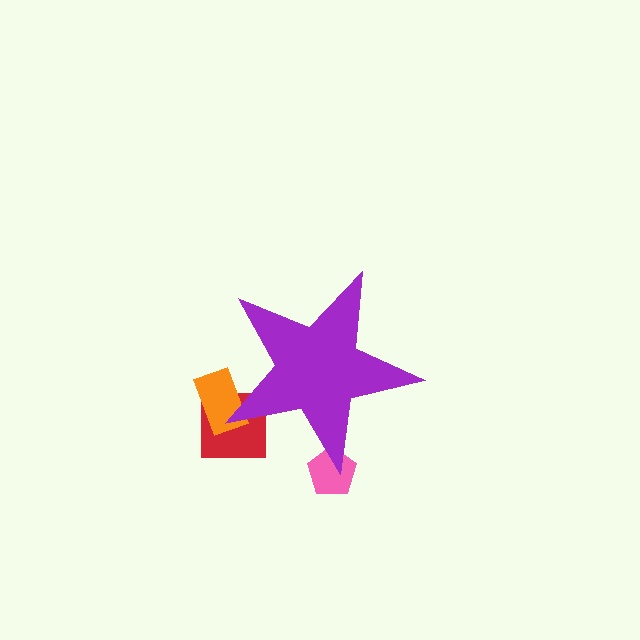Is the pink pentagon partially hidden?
Yes, the pink pentagon is partially hidden behind the purple star.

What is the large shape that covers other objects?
A purple star.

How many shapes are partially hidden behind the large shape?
3 shapes are partially hidden.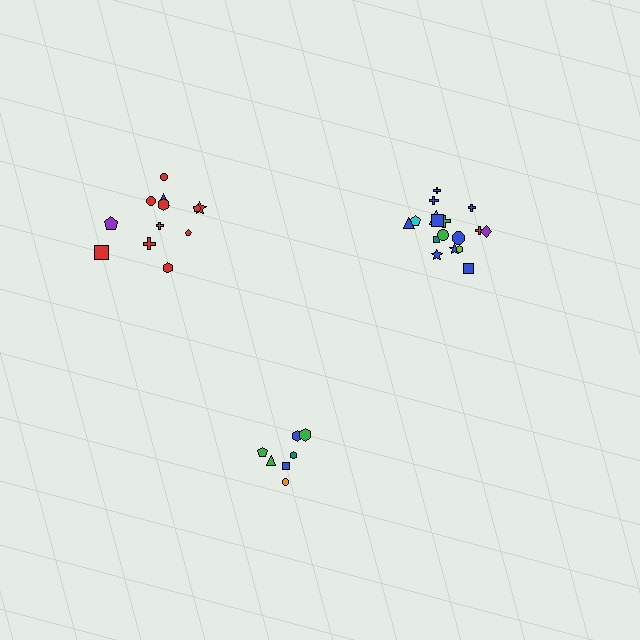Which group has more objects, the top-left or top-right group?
The top-right group.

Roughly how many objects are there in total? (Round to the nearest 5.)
Roughly 35 objects in total.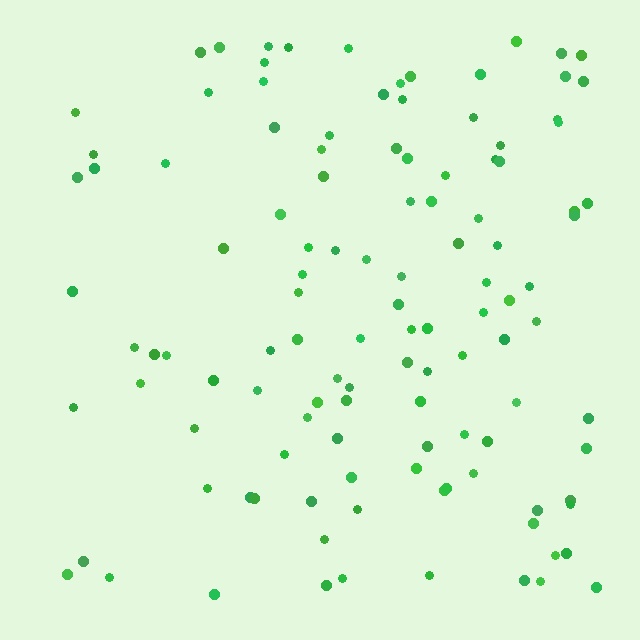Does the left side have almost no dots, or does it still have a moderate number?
Still a moderate number, just noticeably fewer than the right.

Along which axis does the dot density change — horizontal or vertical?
Horizontal.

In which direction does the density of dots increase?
From left to right, with the right side densest.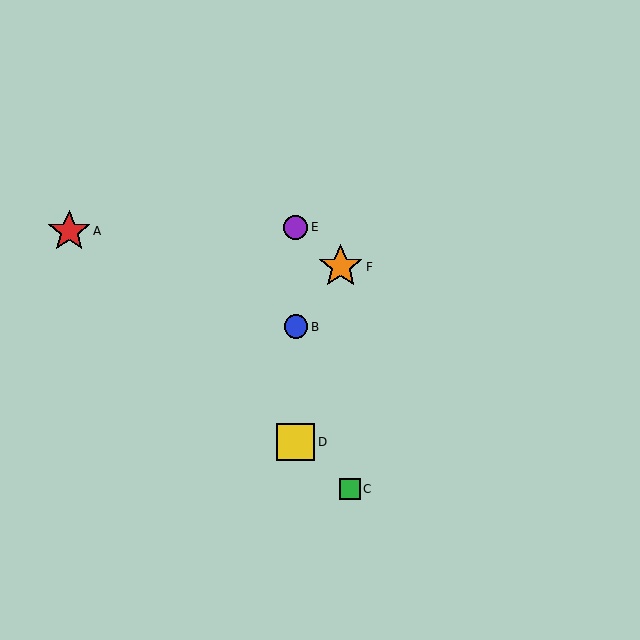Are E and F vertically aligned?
No, E is at x≈296 and F is at x≈341.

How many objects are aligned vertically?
3 objects (B, D, E) are aligned vertically.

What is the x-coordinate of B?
Object B is at x≈296.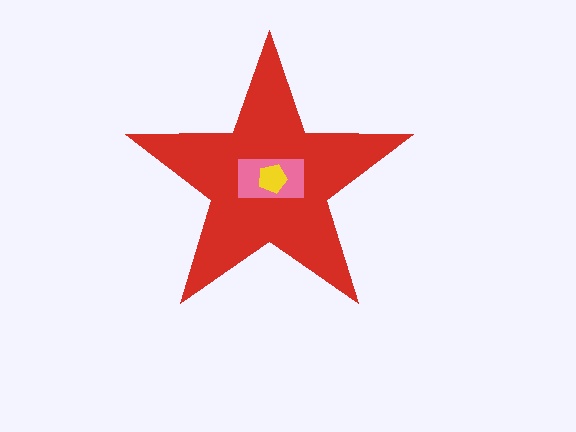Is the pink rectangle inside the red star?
Yes.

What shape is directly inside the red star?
The pink rectangle.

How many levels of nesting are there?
3.